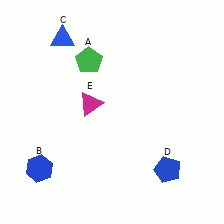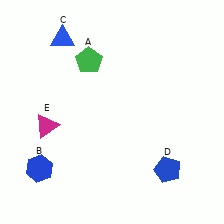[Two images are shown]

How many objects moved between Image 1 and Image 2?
1 object moved between the two images.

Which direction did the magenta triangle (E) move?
The magenta triangle (E) moved left.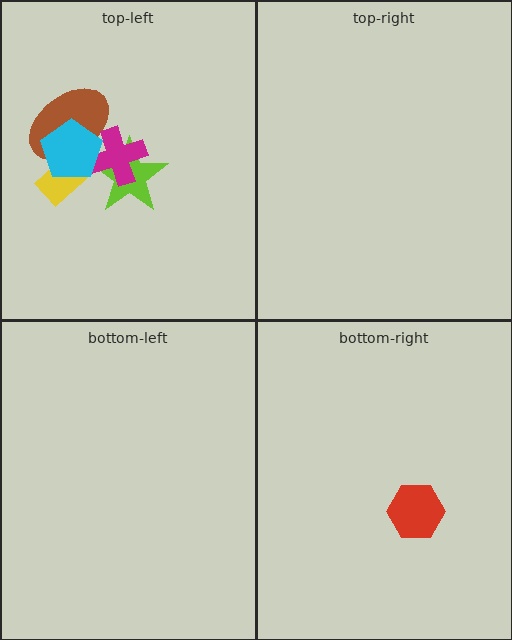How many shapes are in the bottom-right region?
1.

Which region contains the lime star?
The top-left region.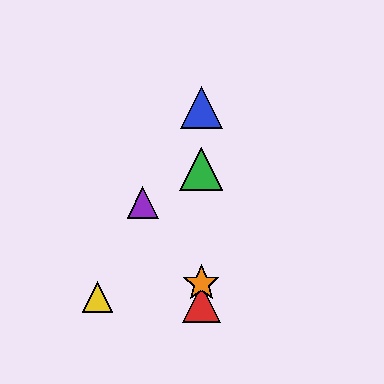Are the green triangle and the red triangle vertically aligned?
Yes, both are at x≈201.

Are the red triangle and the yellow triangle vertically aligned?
No, the red triangle is at x≈201 and the yellow triangle is at x≈98.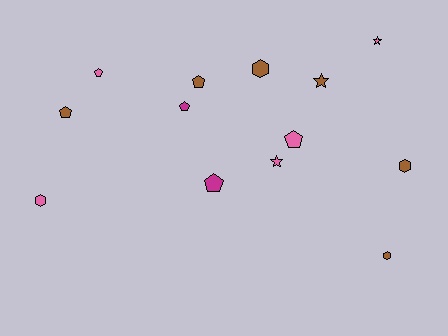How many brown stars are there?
There is 1 brown star.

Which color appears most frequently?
Brown, with 6 objects.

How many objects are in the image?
There are 13 objects.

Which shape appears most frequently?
Pentagon, with 6 objects.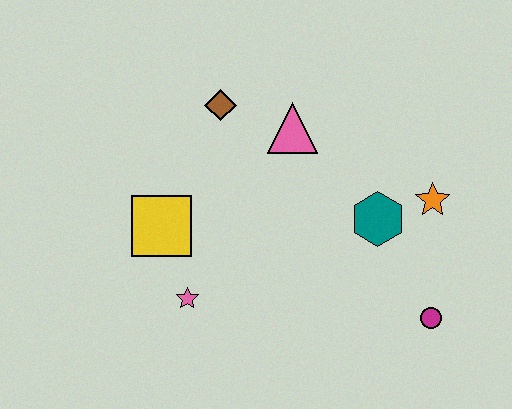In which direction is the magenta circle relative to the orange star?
The magenta circle is below the orange star.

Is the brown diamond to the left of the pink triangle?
Yes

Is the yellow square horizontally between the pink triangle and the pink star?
No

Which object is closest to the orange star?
The teal hexagon is closest to the orange star.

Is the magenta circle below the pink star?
Yes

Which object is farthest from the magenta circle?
The brown diamond is farthest from the magenta circle.